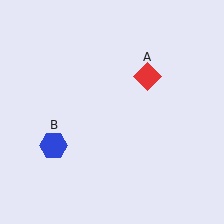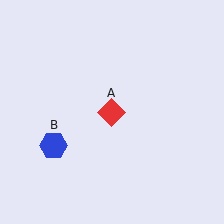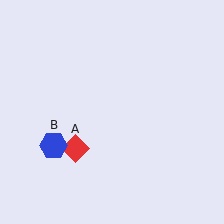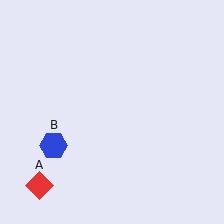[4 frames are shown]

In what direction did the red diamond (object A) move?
The red diamond (object A) moved down and to the left.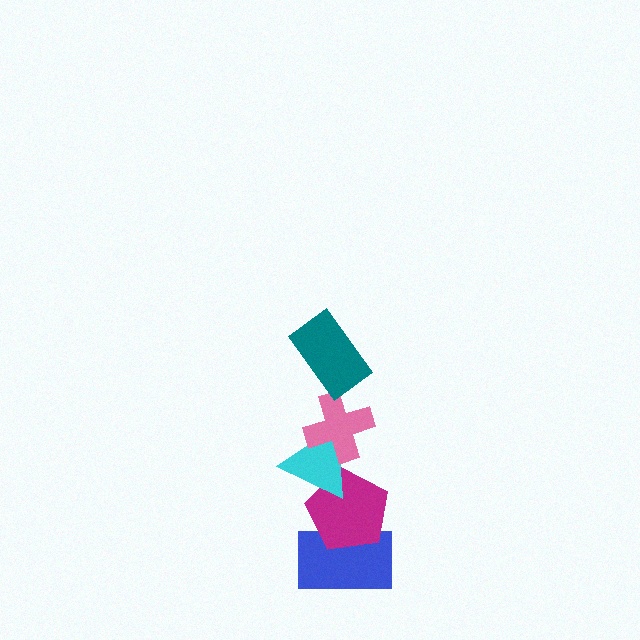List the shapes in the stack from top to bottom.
From top to bottom: the teal rectangle, the pink cross, the cyan triangle, the magenta pentagon, the blue rectangle.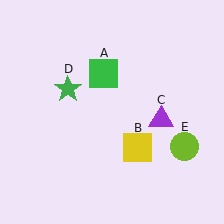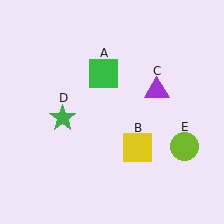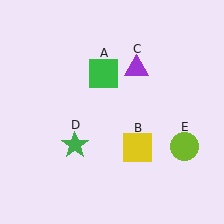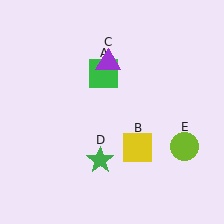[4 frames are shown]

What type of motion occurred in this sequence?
The purple triangle (object C), green star (object D) rotated counterclockwise around the center of the scene.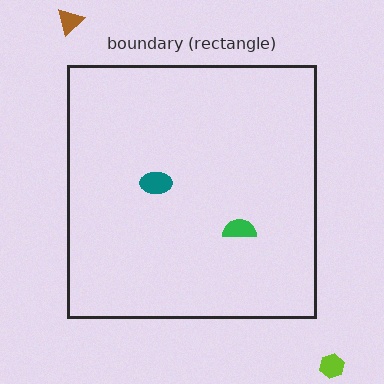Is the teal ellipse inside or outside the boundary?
Inside.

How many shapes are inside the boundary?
2 inside, 2 outside.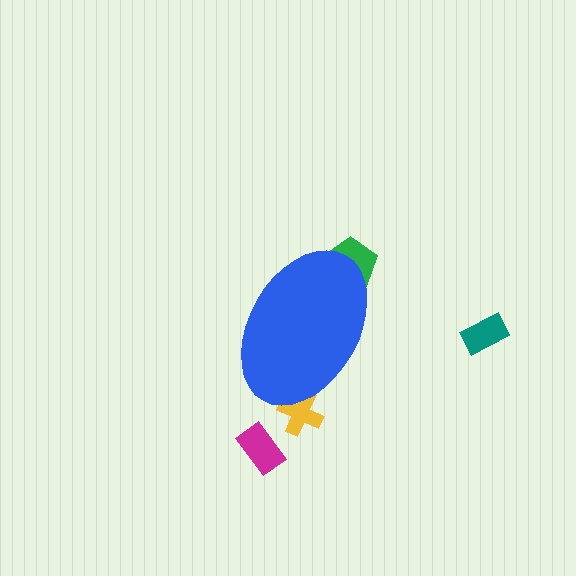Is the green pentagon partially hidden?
Yes, the green pentagon is partially hidden behind the blue ellipse.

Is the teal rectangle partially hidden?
No, the teal rectangle is fully visible.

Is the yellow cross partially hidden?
Yes, the yellow cross is partially hidden behind the blue ellipse.